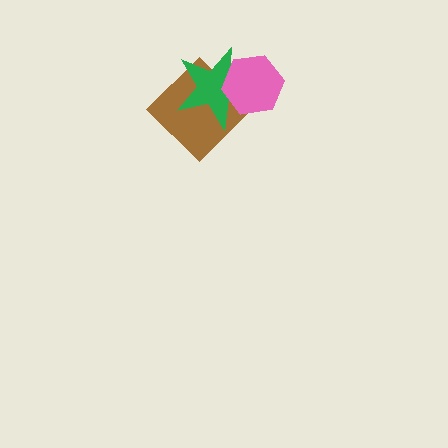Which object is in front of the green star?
The pink hexagon is in front of the green star.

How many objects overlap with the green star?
2 objects overlap with the green star.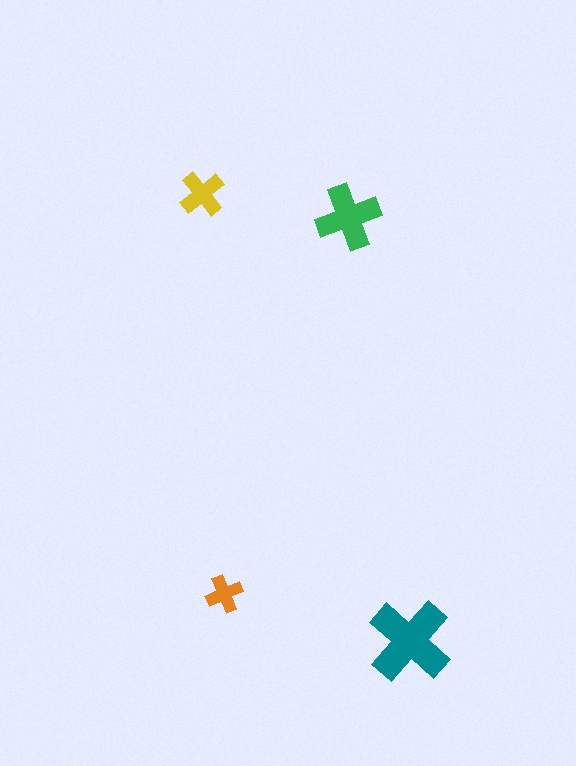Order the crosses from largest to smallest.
the teal one, the green one, the yellow one, the orange one.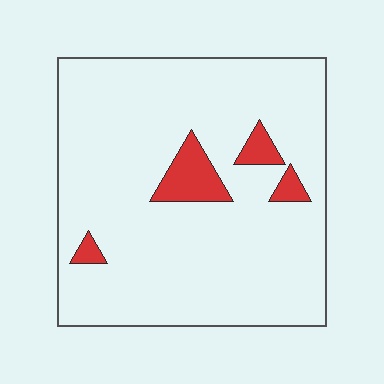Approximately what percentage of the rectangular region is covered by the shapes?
Approximately 10%.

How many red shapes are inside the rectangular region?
4.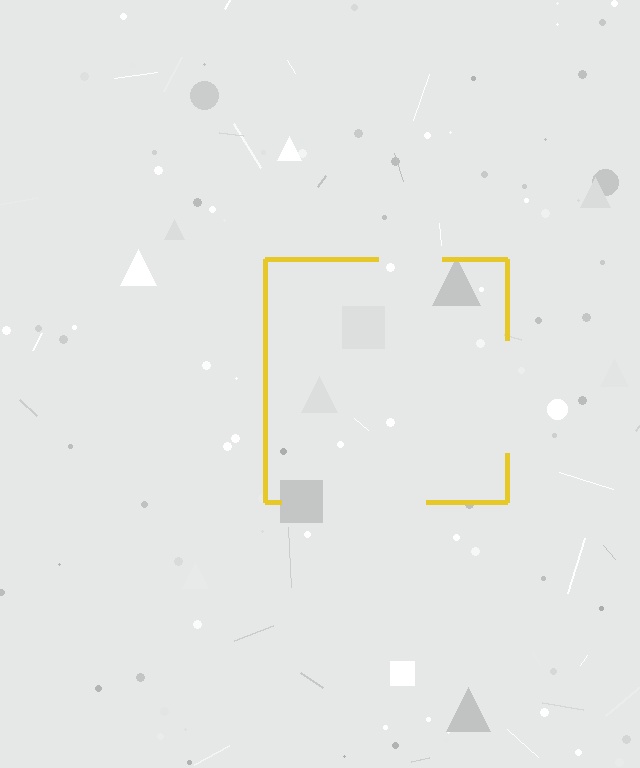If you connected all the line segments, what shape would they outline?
They would outline a square.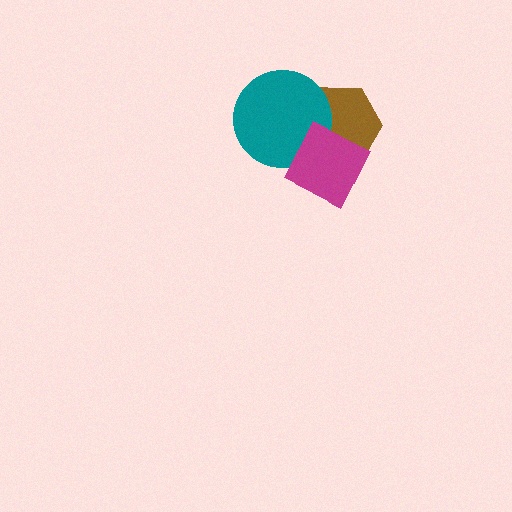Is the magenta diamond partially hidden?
No, no other shape covers it.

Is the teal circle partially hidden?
Yes, it is partially covered by another shape.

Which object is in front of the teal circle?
The magenta diamond is in front of the teal circle.